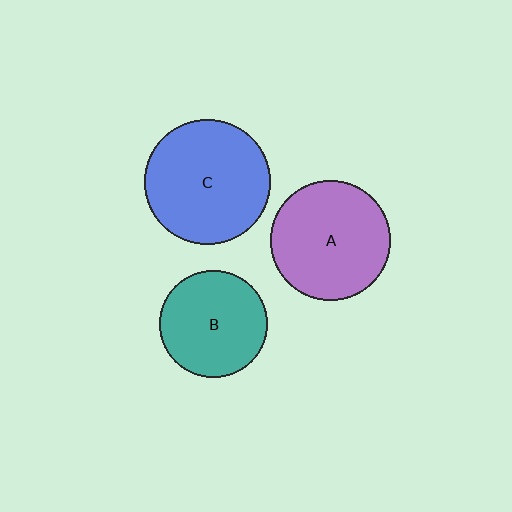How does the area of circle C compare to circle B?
Approximately 1.4 times.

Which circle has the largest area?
Circle C (blue).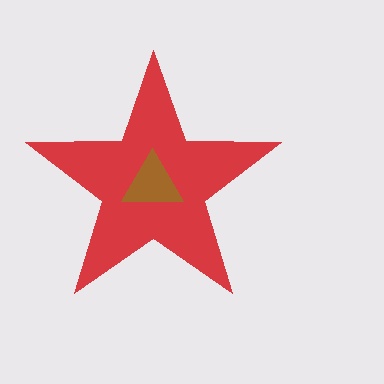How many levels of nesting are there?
2.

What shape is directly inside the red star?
The brown triangle.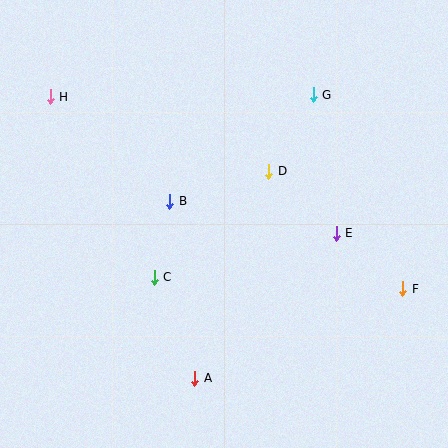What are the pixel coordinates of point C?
Point C is at (154, 278).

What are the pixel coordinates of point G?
Point G is at (313, 95).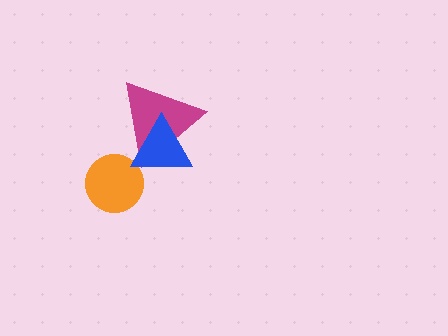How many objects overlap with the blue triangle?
1 object overlaps with the blue triangle.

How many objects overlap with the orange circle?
0 objects overlap with the orange circle.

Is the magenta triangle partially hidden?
Yes, it is partially covered by another shape.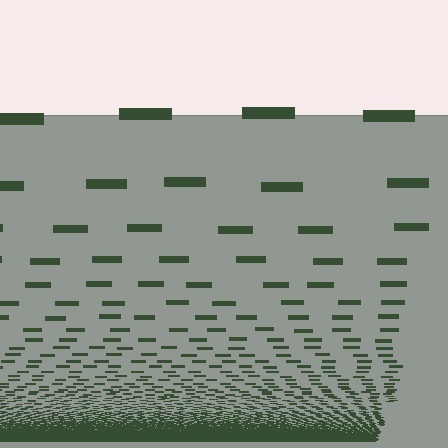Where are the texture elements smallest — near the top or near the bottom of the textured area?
Near the bottom.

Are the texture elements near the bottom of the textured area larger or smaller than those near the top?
Smaller. The gradient is inverted — elements near the bottom are smaller and denser.